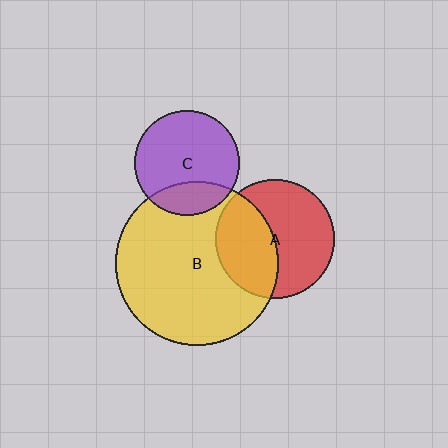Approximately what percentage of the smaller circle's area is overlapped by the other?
Approximately 40%.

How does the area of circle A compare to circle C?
Approximately 1.3 times.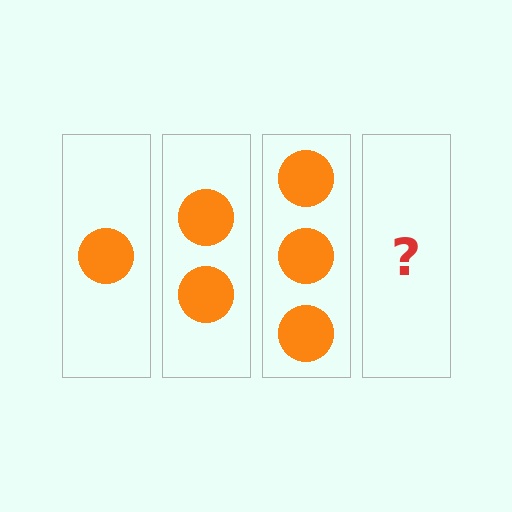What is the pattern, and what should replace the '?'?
The pattern is that each step adds one more circle. The '?' should be 4 circles.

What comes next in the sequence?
The next element should be 4 circles.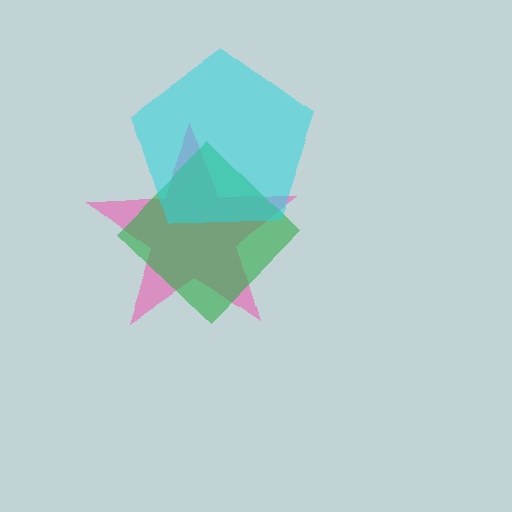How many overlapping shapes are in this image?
There are 3 overlapping shapes in the image.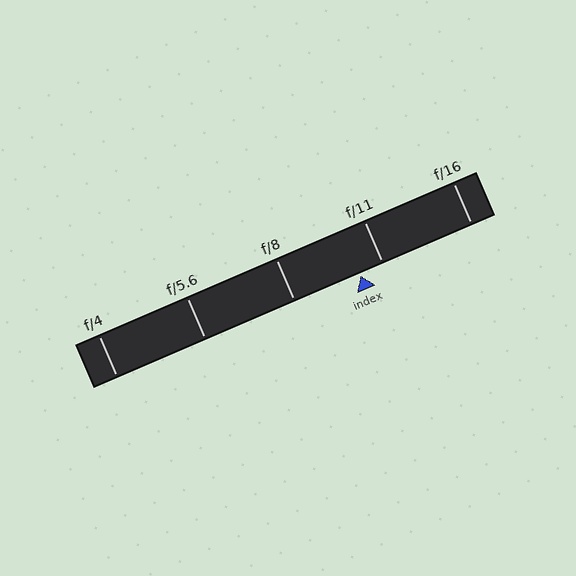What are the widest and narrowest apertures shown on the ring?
The widest aperture shown is f/4 and the narrowest is f/16.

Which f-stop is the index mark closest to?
The index mark is closest to f/11.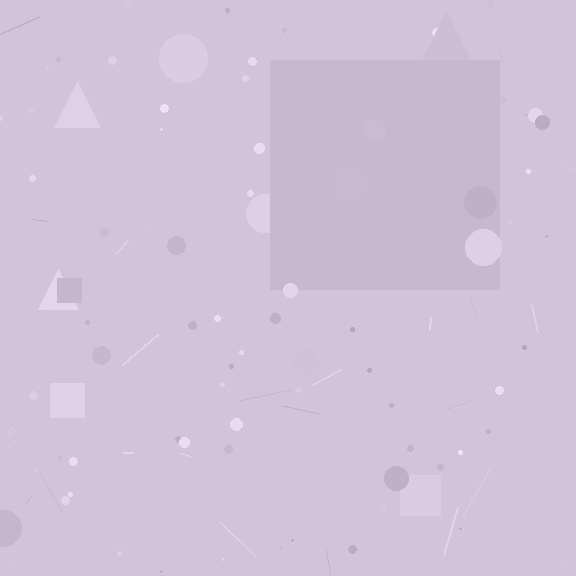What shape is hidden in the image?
A square is hidden in the image.